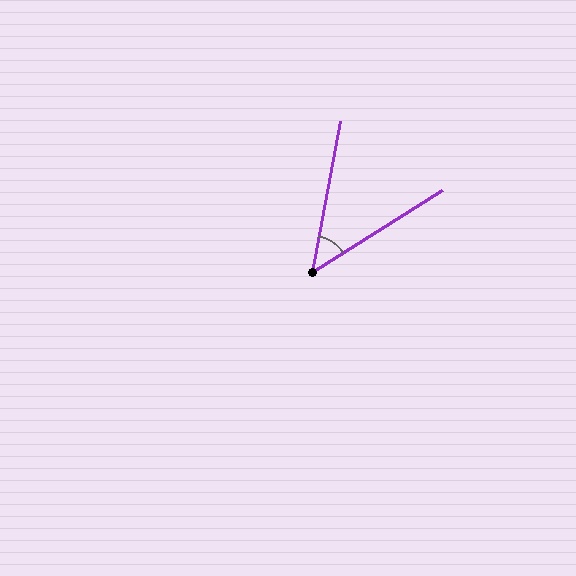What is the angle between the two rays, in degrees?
Approximately 47 degrees.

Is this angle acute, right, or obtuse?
It is acute.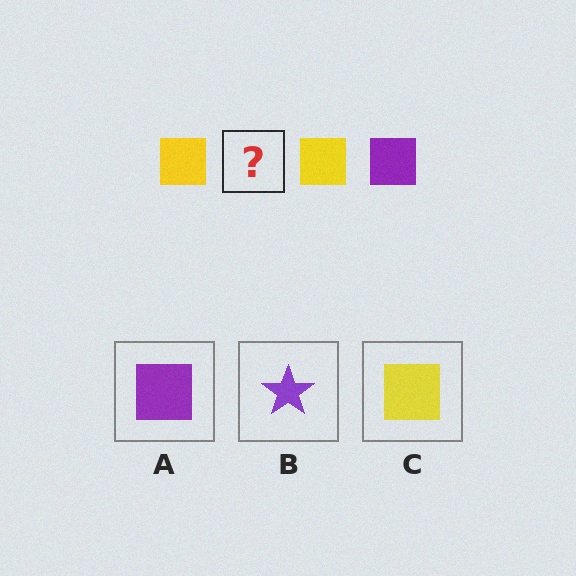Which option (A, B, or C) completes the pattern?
A.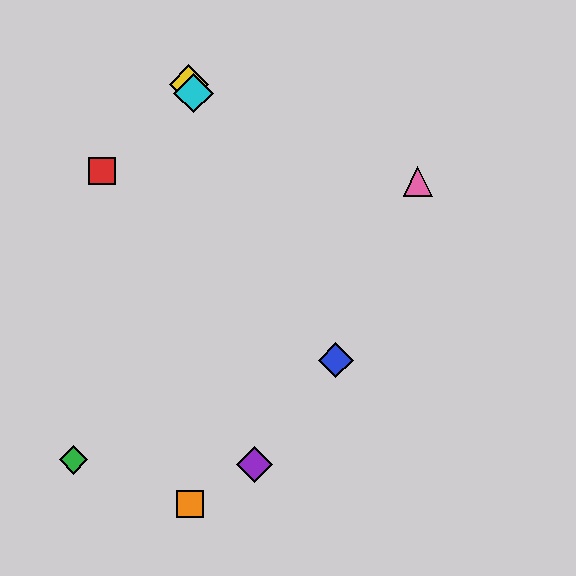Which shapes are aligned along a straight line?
The blue diamond, the yellow diamond, the cyan diamond are aligned along a straight line.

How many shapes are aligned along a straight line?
3 shapes (the blue diamond, the yellow diamond, the cyan diamond) are aligned along a straight line.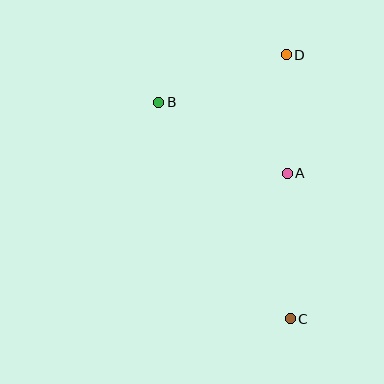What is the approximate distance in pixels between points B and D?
The distance between B and D is approximately 136 pixels.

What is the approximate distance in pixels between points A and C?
The distance between A and C is approximately 145 pixels.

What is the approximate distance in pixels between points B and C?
The distance between B and C is approximately 253 pixels.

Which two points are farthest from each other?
Points C and D are farthest from each other.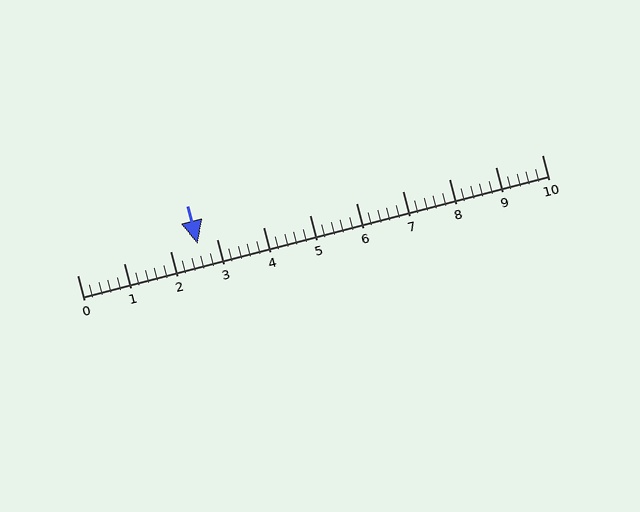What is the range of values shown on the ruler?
The ruler shows values from 0 to 10.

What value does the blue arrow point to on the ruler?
The blue arrow points to approximately 2.6.